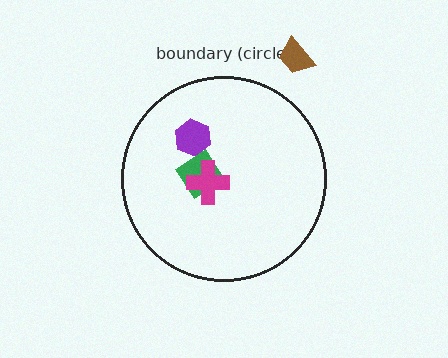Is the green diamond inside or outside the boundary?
Inside.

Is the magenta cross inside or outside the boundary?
Inside.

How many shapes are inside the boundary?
3 inside, 1 outside.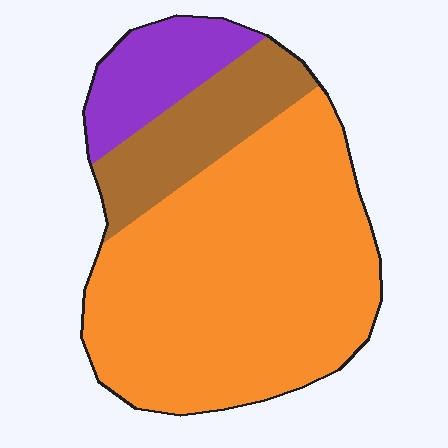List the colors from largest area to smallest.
From largest to smallest: orange, brown, purple.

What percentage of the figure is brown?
Brown covers 18% of the figure.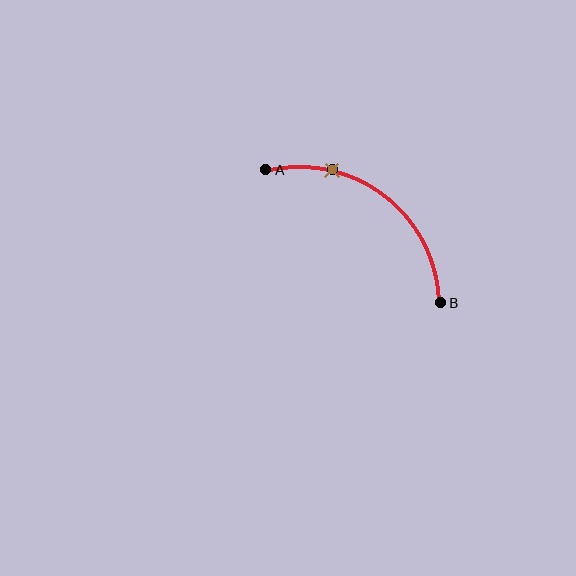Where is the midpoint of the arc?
The arc midpoint is the point on the curve farthest from the straight line joining A and B. It sits above and to the right of that line.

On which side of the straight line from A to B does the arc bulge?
The arc bulges above and to the right of the straight line connecting A and B.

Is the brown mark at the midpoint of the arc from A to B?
No. The brown mark lies on the arc but is closer to endpoint A. The arc midpoint would be at the point on the curve equidistant along the arc from both A and B.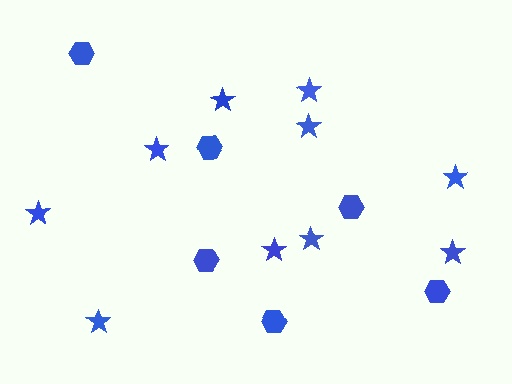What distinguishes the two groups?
There are 2 groups: one group of hexagons (6) and one group of stars (10).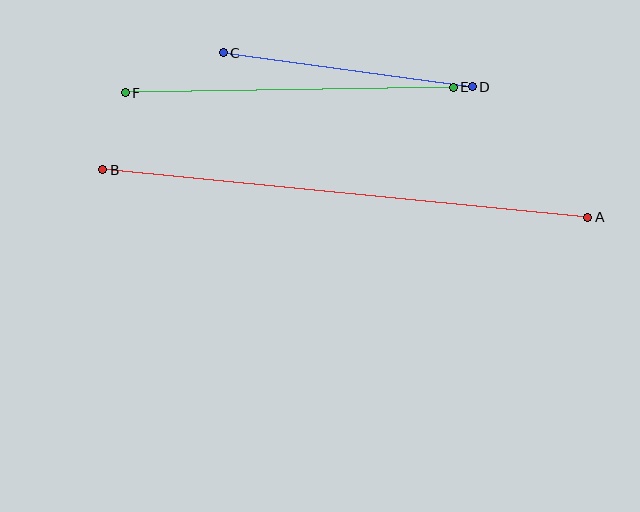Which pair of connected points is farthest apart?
Points A and B are farthest apart.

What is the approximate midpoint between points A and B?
The midpoint is at approximately (345, 193) pixels.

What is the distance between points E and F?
The distance is approximately 328 pixels.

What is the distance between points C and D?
The distance is approximately 251 pixels.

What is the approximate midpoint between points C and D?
The midpoint is at approximately (348, 70) pixels.